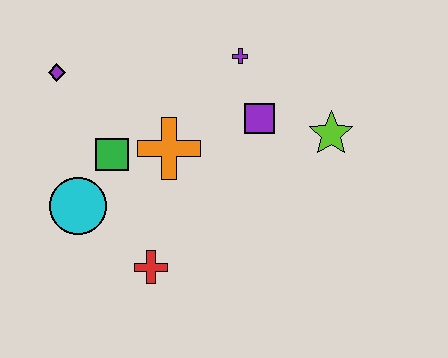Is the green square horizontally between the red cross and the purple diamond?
Yes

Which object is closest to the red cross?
The cyan circle is closest to the red cross.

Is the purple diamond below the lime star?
No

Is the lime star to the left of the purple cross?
No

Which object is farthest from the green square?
The lime star is farthest from the green square.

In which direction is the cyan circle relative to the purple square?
The cyan circle is to the left of the purple square.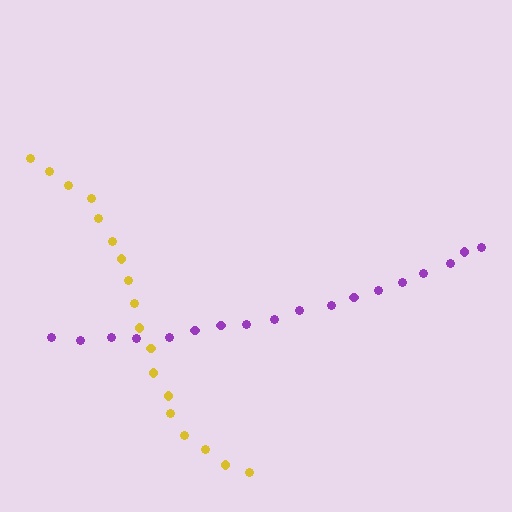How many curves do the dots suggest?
There are 2 distinct paths.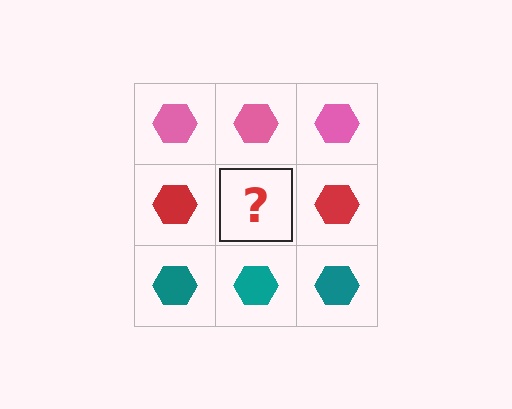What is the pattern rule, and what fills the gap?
The rule is that each row has a consistent color. The gap should be filled with a red hexagon.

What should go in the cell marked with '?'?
The missing cell should contain a red hexagon.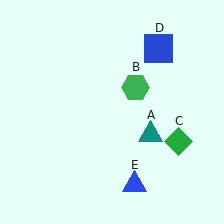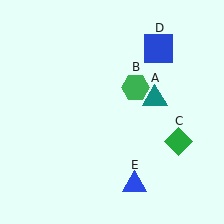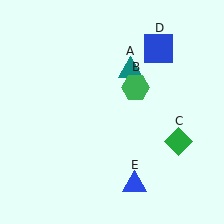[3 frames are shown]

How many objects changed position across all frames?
1 object changed position: teal triangle (object A).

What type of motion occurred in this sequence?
The teal triangle (object A) rotated counterclockwise around the center of the scene.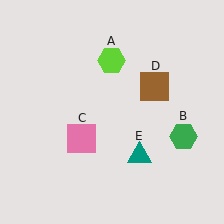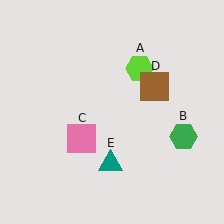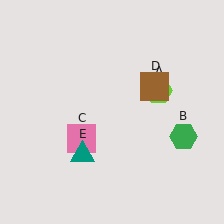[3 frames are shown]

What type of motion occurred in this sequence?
The lime hexagon (object A), teal triangle (object E) rotated clockwise around the center of the scene.